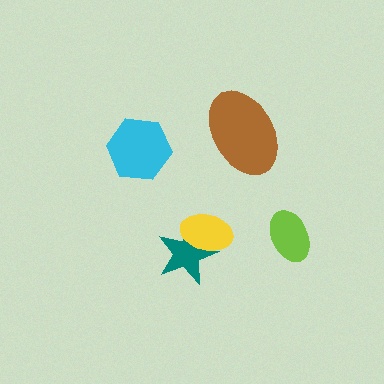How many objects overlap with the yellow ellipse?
1 object overlaps with the yellow ellipse.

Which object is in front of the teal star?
The yellow ellipse is in front of the teal star.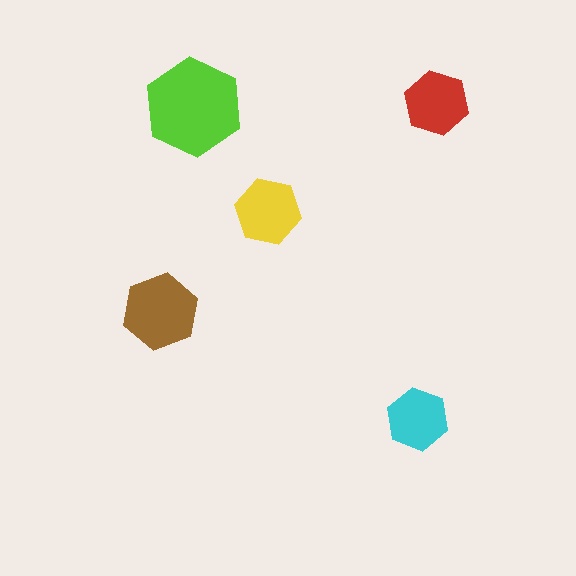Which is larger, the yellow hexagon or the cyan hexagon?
The yellow one.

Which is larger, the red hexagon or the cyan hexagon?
The red one.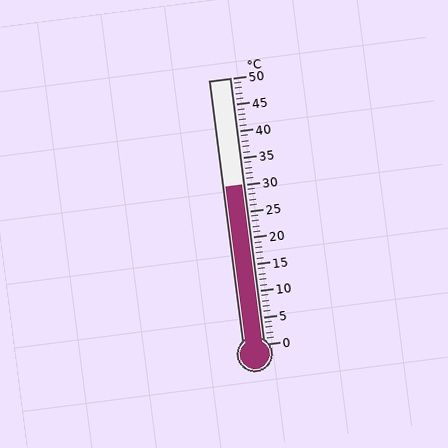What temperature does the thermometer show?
The thermometer shows approximately 30°C.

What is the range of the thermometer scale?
The thermometer scale ranges from 0°C to 50°C.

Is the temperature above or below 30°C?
The temperature is at 30°C.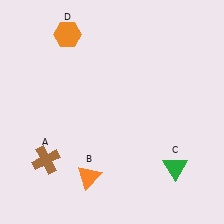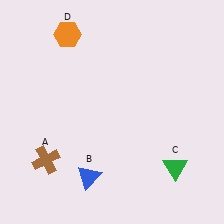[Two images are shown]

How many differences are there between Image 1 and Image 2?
There is 1 difference between the two images.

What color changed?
The triangle (B) changed from orange in Image 1 to blue in Image 2.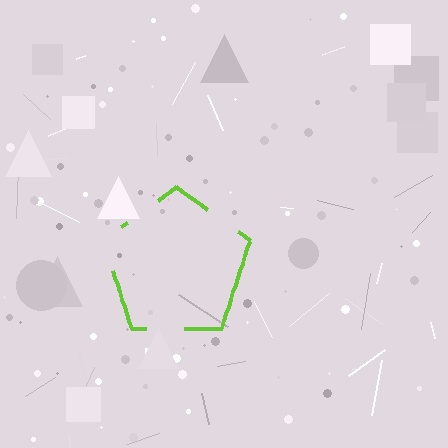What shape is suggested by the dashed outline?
The dashed outline suggests a pentagon.